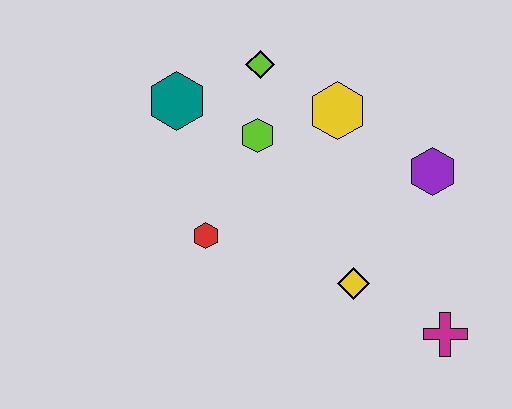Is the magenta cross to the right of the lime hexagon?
Yes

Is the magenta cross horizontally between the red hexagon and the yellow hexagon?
No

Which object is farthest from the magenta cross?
The teal hexagon is farthest from the magenta cross.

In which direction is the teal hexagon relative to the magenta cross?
The teal hexagon is to the left of the magenta cross.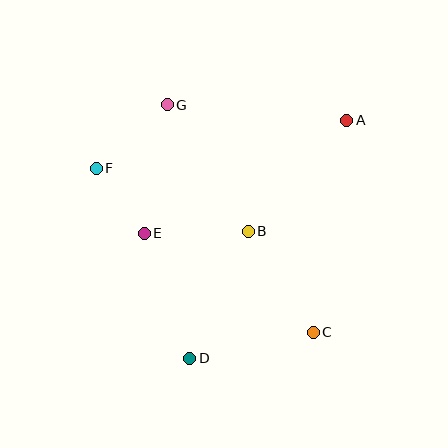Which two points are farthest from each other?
Points A and D are farthest from each other.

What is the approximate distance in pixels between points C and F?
The distance between C and F is approximately 272 pixels.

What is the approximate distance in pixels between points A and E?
The distance between A and E is approximately 232 pixels.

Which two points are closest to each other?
Points E and F are closest to each other.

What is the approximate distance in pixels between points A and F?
The distance between A and F is approximately 255 pixels.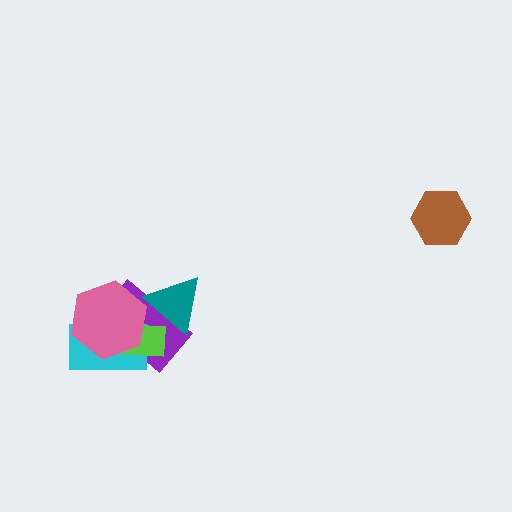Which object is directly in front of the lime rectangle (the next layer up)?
The pink hexagon is directly in front of the lime rectangle.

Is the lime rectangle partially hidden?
Yes, it is partially covered by another shape.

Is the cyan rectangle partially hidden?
Yes, it is partially covered by another shape.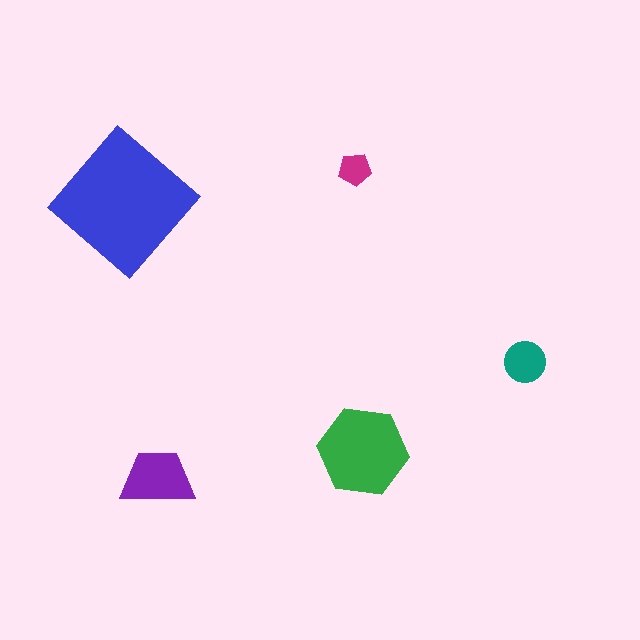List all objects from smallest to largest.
The magenta pentagon, the teal circle, the purple trapezoid, the green hexagon, the blue diamond.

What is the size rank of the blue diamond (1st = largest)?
1st.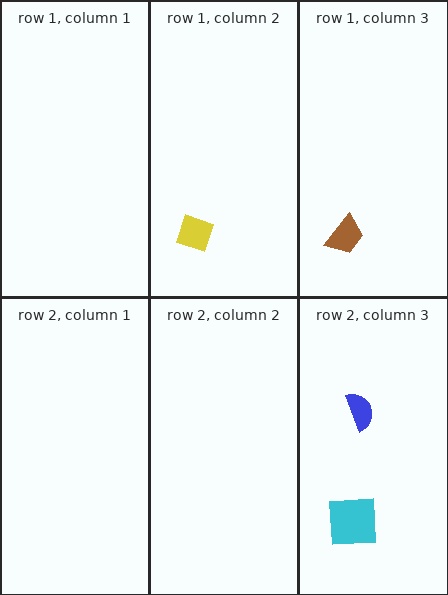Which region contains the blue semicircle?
The row 2, column 3 region.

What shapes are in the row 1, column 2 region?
The yellow diamond.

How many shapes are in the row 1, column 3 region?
1.